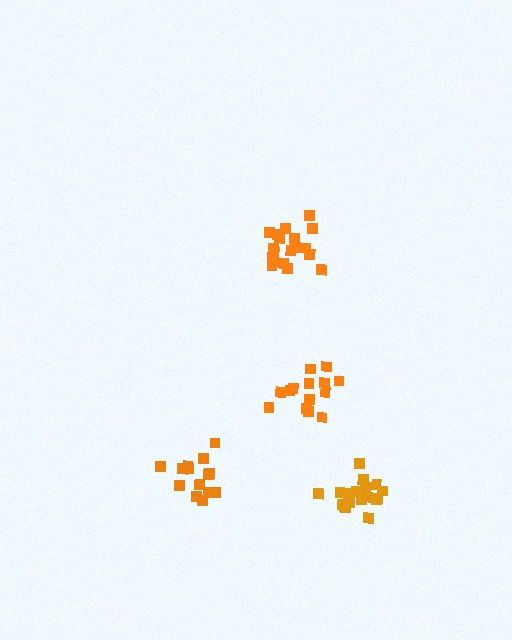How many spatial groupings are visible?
There are 4 spatial groupings.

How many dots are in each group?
Group 1: 20 dots, Group 2: 15 dots, Group 3: 14 dots, Group 4: 20 dots (69 total).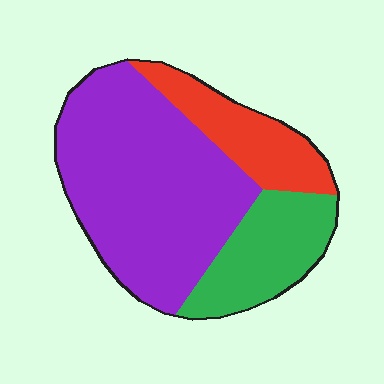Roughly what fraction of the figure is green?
Green covers roughly 20% of the figure.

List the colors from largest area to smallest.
From largest to smallest: purple, green, red.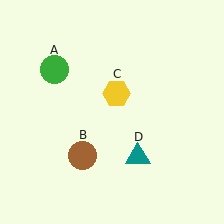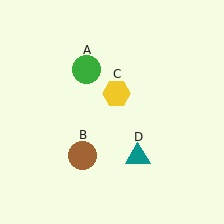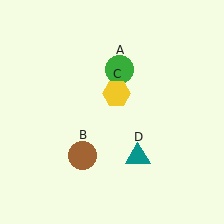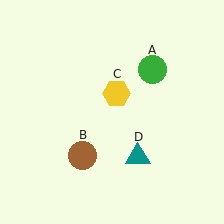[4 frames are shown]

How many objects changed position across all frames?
1 object changed position: green circle (object A).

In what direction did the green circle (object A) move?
The green circle (object A) moved right.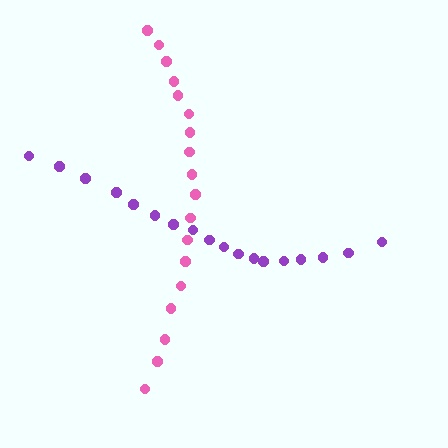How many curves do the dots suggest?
There are 2 distinct paths.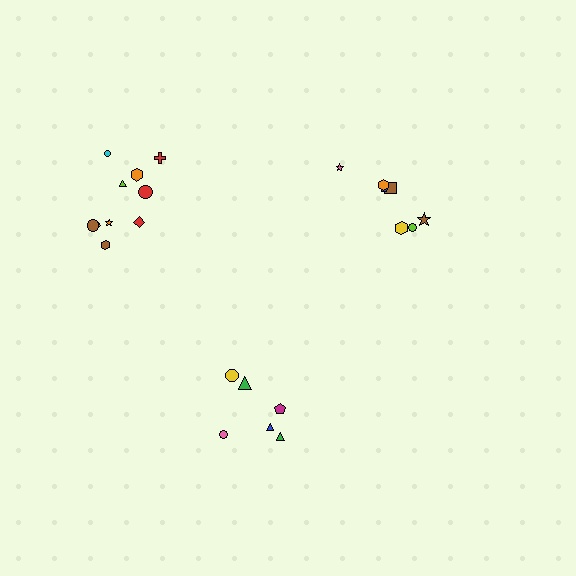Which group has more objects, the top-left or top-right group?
The top-left group.